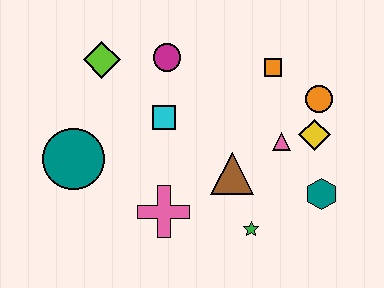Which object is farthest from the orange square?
The teal circle is farthest from the orange square.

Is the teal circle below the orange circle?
Yes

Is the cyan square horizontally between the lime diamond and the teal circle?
No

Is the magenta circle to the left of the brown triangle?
Yes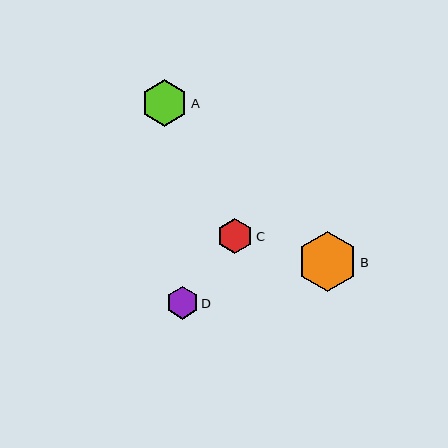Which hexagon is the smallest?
Hexagon D is the smallest with a size of approximately 32 pixels.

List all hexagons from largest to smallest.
From largest to smallest: B, A, C, D.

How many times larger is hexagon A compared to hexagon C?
Hexagon A is approximately 1.3 times the size of hexagon C.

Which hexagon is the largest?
Hexagon B is the largest with a size of approximately 60 pixels.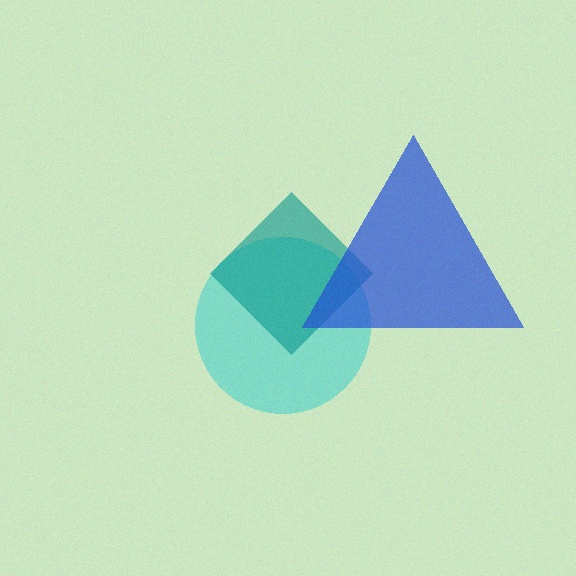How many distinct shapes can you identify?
There are 3 distinct shapes: a cyan circle, a teal diamond, a blue triangle.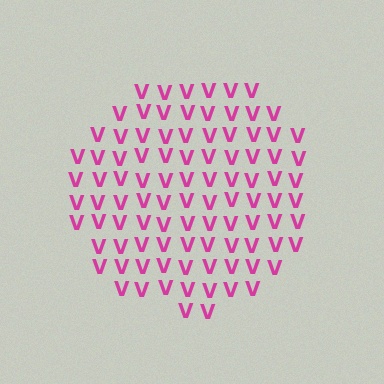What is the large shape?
The large shape is a circle.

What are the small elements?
The small elements are letter V's.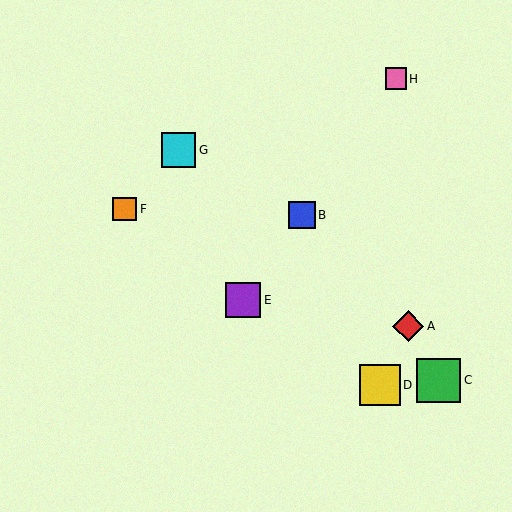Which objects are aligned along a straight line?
Objects B, E, H are aligned along a straight line.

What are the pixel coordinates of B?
Object B is at (302, 215).